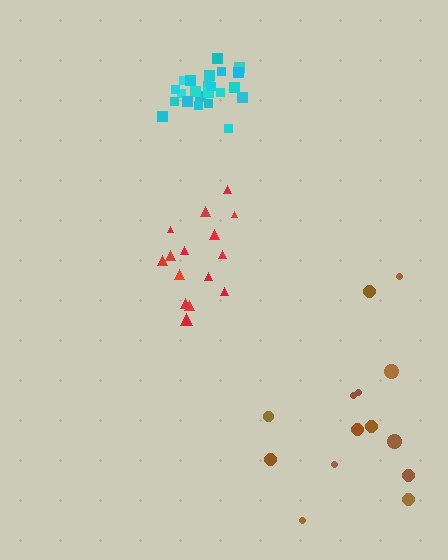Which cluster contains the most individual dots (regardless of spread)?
Cyan (23).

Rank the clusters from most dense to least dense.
cyan, red, brown.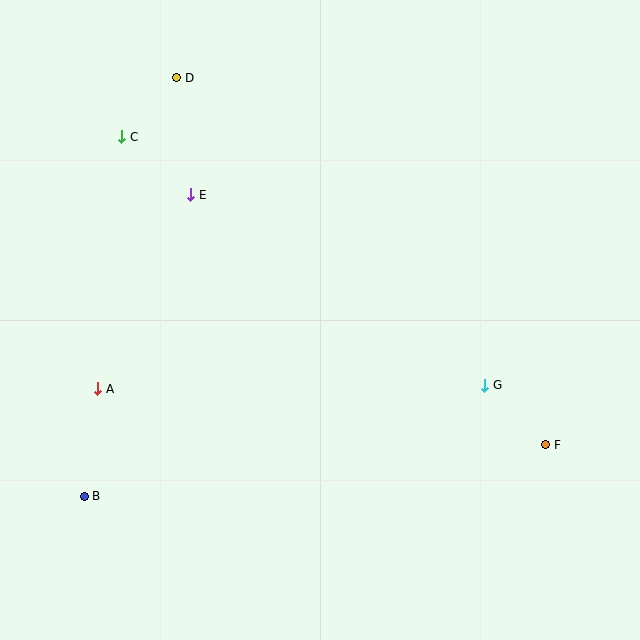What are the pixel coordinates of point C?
Point C is at (122, 137).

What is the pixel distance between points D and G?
The distance between D and G is 435 pixels.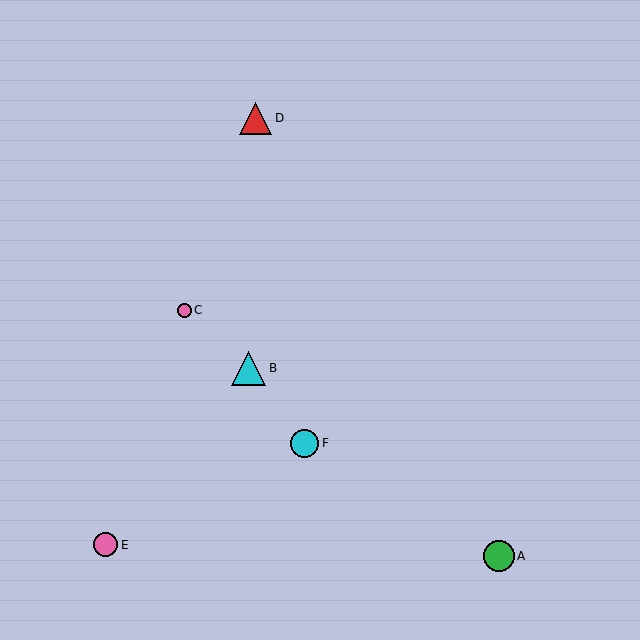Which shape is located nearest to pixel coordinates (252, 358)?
The cyan triangle (labeled B) at (249, 368) is nearest to that location.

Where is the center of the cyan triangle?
The center of the cyan triangle is at (249, 368).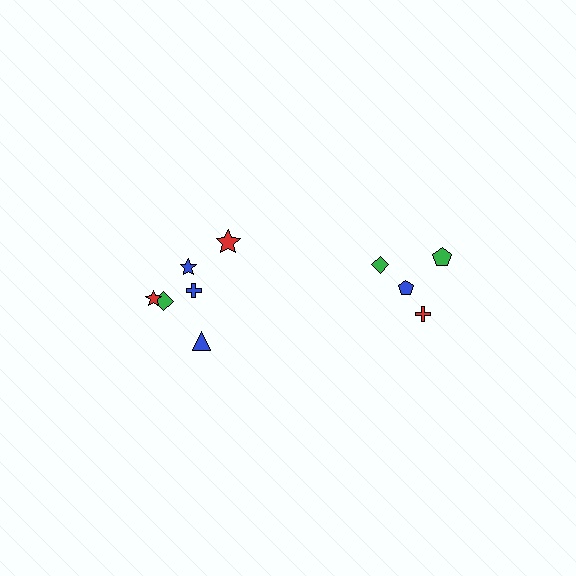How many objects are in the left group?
There are 6 objects.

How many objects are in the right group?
There are 4 objects.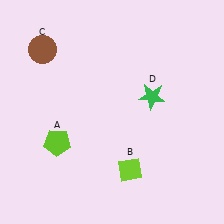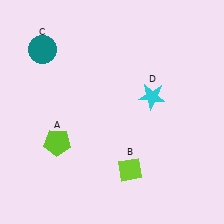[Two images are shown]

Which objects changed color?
C changed from brown to teal. D changed from green to cyan.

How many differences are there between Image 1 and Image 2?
There are 2 differences between the two images.